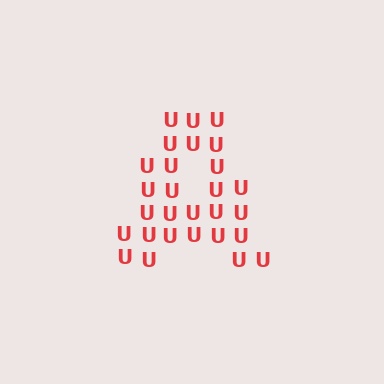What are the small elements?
The small elements are letter U's.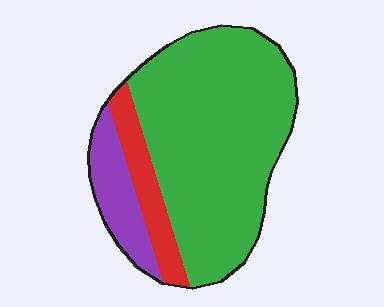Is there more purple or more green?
Green.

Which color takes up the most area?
Green, at roughly 75%.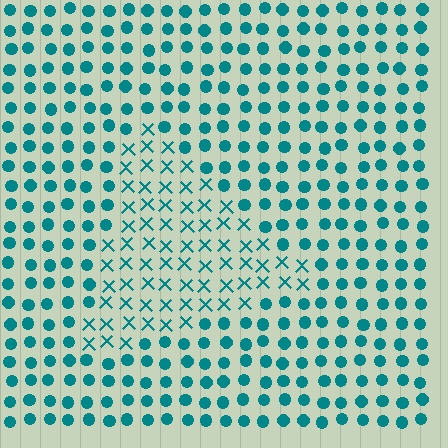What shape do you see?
I see a triangle.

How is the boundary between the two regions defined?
The boundary is defined by a change in element shape: X marks inside vs. circles outside. All elements share the same color and spacing.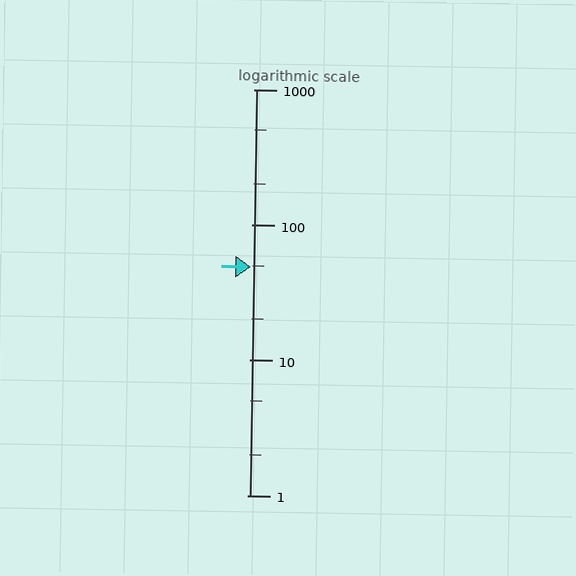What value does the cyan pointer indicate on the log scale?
The pointer indicates approximately 49.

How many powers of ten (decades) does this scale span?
The scale spans 3 decades, from 1 to 1000.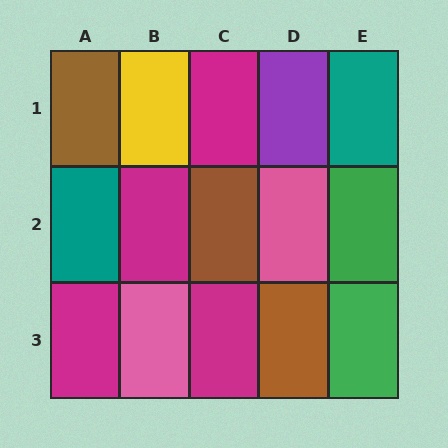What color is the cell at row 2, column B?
Magenta.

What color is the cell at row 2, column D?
Pink.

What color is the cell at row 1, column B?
Yellow.